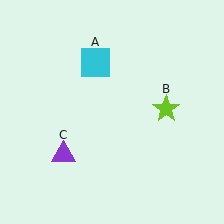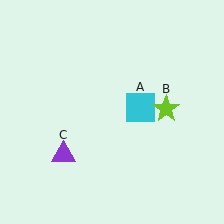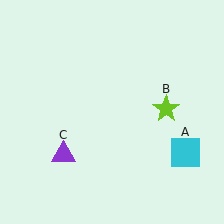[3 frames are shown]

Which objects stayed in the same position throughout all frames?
Lime star (object B) and purple triangle (object C) remained stationary.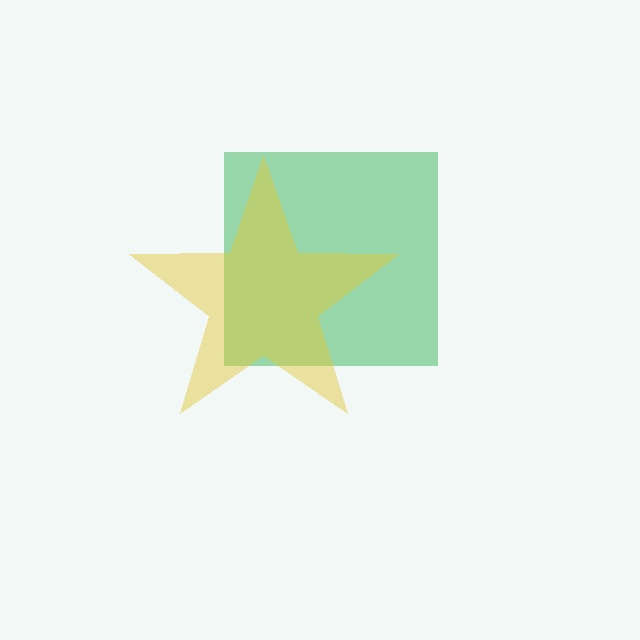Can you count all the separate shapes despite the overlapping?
Yes, there are 2 separate shapes.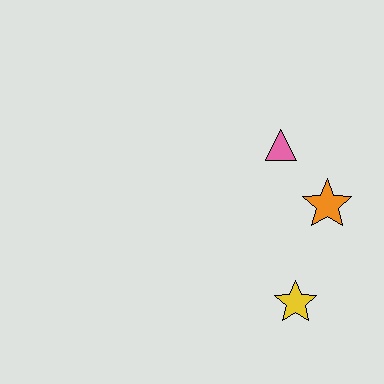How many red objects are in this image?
There are no red objects.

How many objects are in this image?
There are 3 objects.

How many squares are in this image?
There are no squares.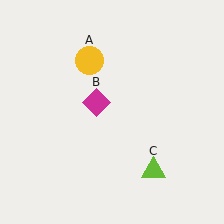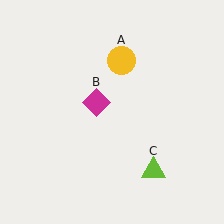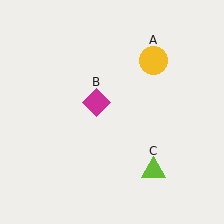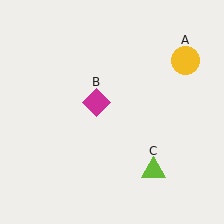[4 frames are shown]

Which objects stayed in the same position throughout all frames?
Magenta diamond (object B) and lime triangle (object C) remained stationary.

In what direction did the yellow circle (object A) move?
The yellow circle (object A) moved right.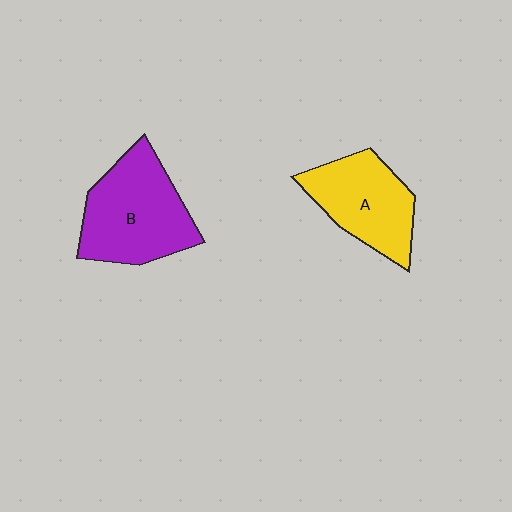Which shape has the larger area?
Shape B (purple).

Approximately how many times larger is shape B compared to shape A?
Approximately 1.2 times.